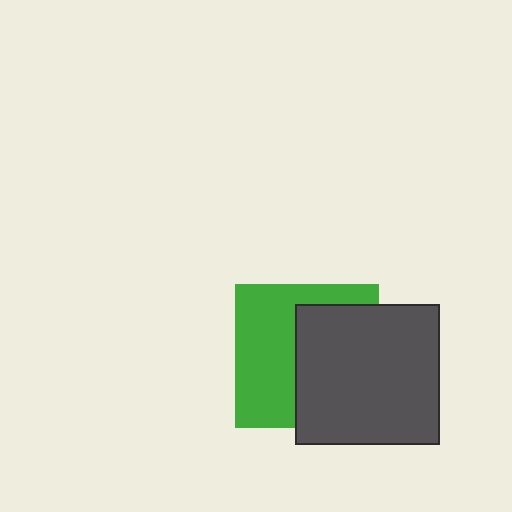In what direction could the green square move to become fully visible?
The green square could move left. That would shift it out from behind the dark gray rectangle entirely.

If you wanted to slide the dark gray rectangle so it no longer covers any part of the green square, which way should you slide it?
Slide it right — that is the most direct way to separate the two shapes.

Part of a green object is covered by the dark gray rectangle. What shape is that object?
It is a square.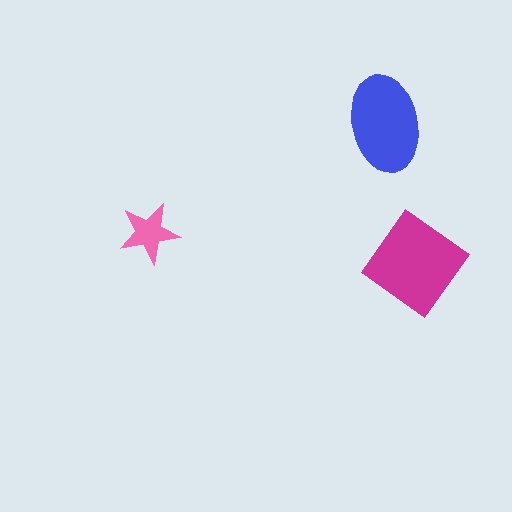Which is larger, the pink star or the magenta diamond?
The magenta diamond.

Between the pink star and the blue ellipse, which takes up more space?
The blue ellipse.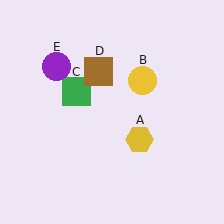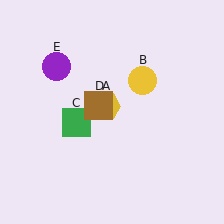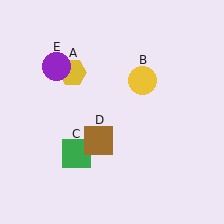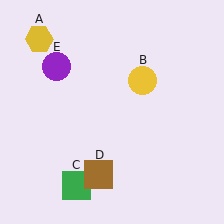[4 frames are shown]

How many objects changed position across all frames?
3 objects changed position: yellow hexagon (object A), green square (object C), brown square (object D).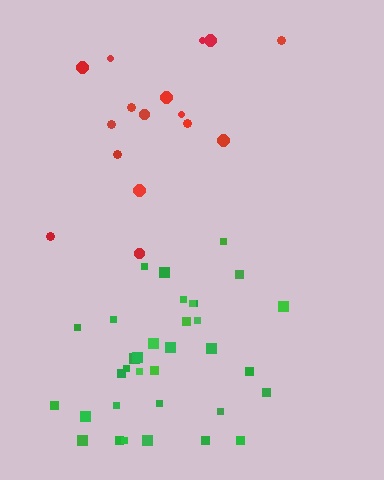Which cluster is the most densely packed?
Green.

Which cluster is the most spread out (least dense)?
Red.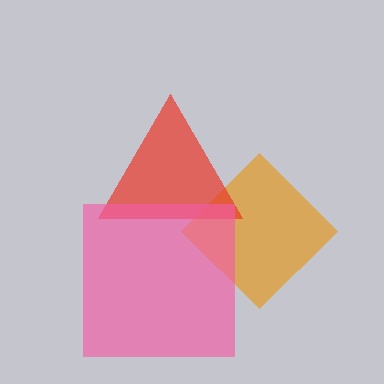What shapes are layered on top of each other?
The layered shapes are: an orange diamond, a red triangle, a pink square.